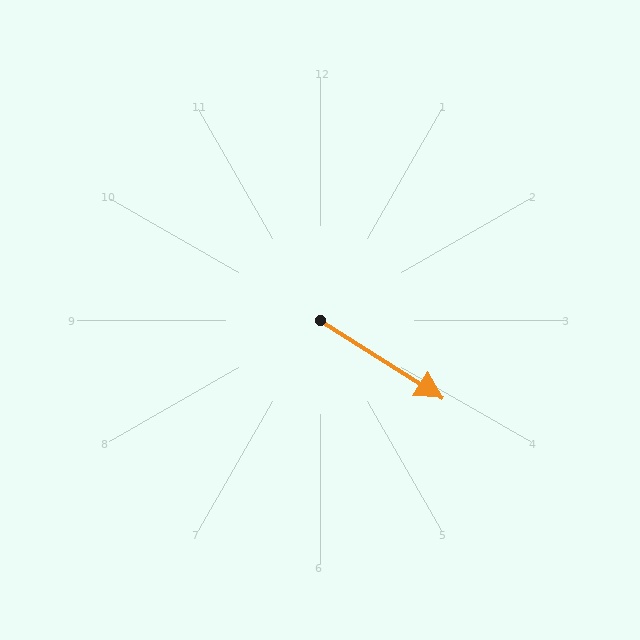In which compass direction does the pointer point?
Southeast.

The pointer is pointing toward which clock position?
Roughly 4 o'clock.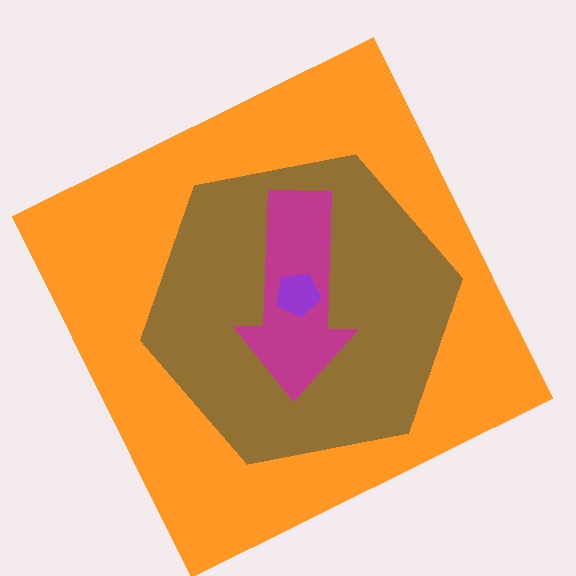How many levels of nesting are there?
4.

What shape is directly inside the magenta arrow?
The purple pentagon.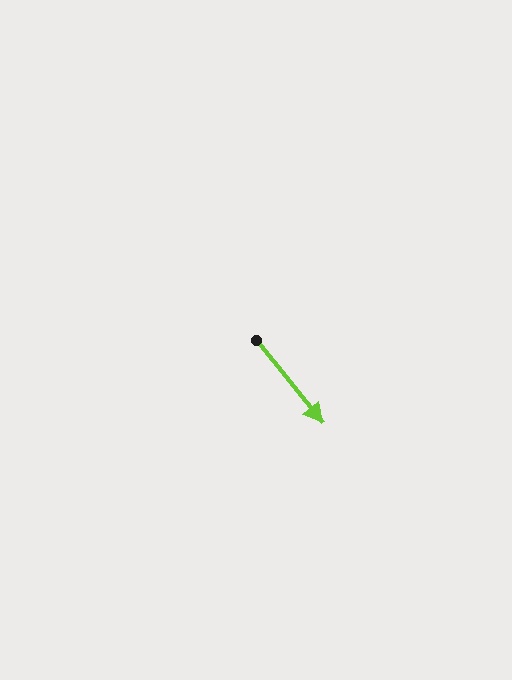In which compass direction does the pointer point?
Southeast.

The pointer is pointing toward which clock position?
Roughly 5 o'clock.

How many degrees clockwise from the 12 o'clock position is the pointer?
Approximately 141 degrees.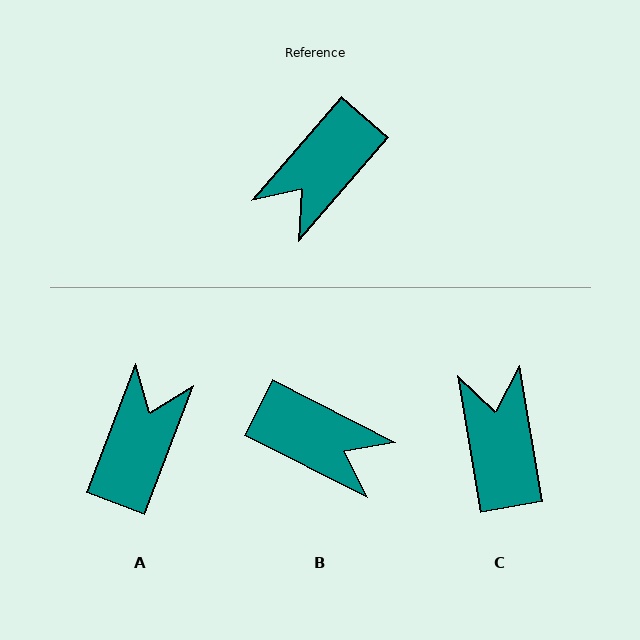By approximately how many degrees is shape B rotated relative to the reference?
Approximately 104 degrees counter-clockwise.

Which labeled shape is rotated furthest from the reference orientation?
A, about 159 degrees away.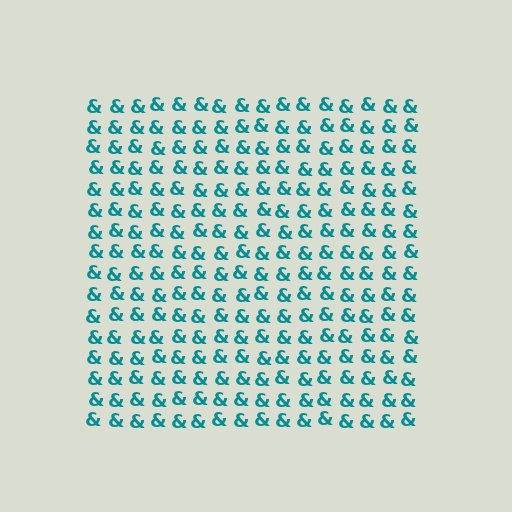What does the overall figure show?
The overall figure shows a square.